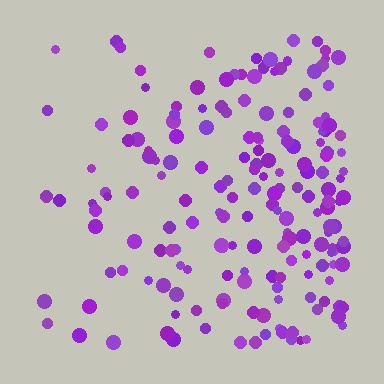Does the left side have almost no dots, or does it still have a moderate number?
Still a moderate number, just noticeably fewer than the right.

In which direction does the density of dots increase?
From left to right, with the right side densest.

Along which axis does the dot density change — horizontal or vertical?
Horizontal.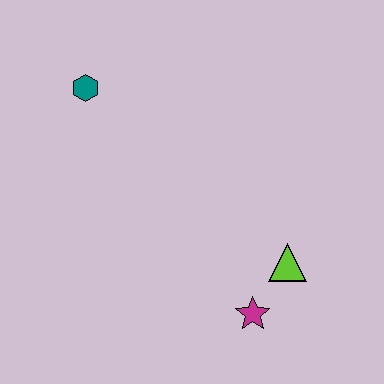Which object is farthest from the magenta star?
The teal hexagon is farthest from the magenta star.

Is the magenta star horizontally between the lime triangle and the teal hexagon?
Yes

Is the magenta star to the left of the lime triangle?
Yes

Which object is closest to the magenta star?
The lime triangle is closest to the magenta star.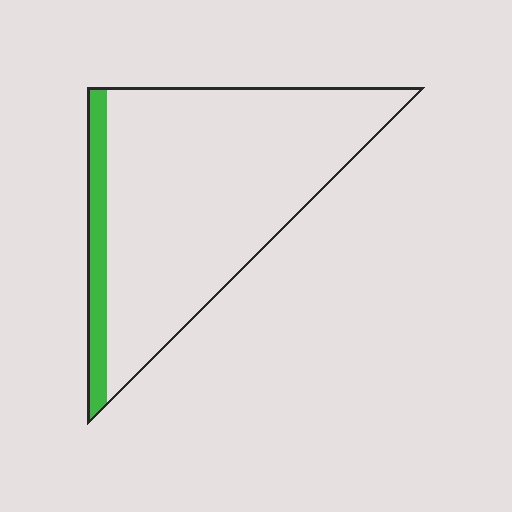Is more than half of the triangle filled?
No.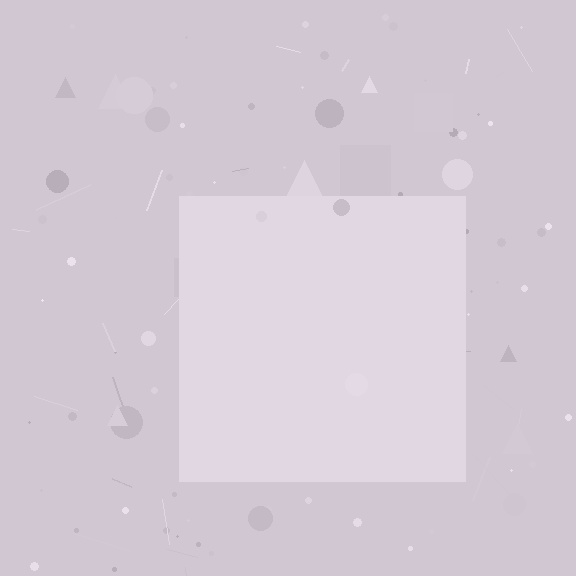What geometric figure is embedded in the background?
A square is embedded in the background.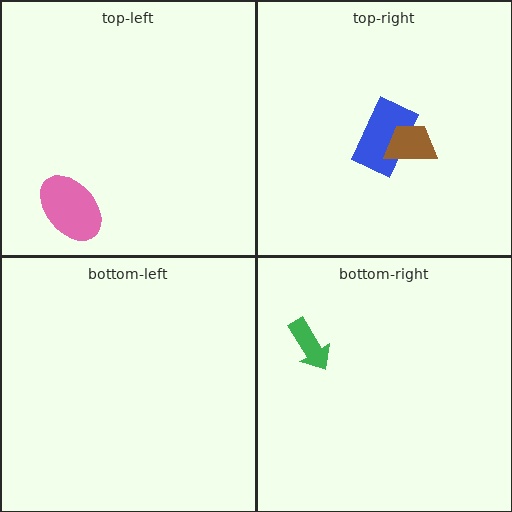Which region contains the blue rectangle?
The top-right region.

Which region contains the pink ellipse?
The top-left region.